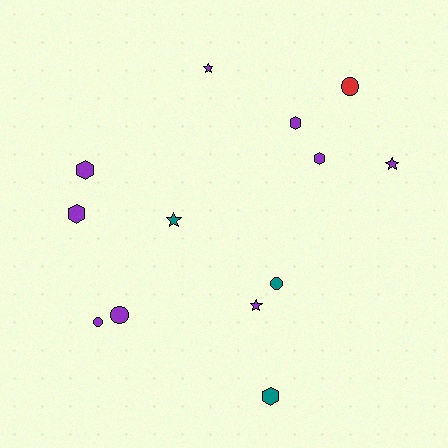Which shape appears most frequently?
Hexagon, with 5 objects.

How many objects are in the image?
There are 13 objects.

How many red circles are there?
There is 1 red circle.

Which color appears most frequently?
Purple, with 9 objects.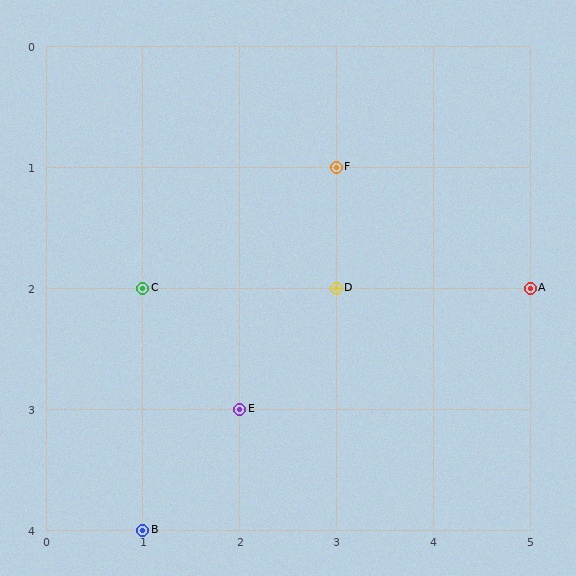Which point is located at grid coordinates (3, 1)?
Point F is at (3, 1).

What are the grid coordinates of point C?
Point C is at grid coordinates (1, 2).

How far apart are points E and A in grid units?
Points E and A are 3 columns and 1 row apart (about 3.2 grid units diagonally).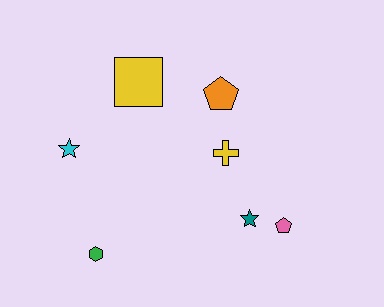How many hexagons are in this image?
There is 1 hexagon.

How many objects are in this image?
There are 7 objects.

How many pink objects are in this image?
There is 1 pink object.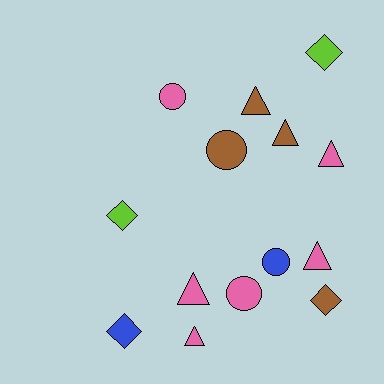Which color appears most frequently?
Pink, with 6 objects.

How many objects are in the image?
There are 14 objects.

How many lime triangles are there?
There are no lime triangles.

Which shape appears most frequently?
Triangle, with 6 objects.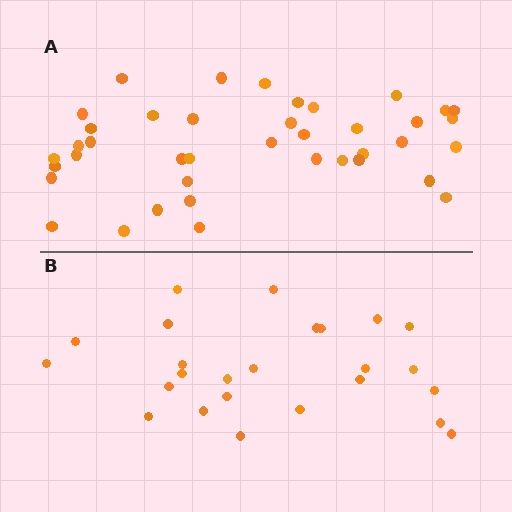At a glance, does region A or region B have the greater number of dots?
Region A (the top region) has more dots.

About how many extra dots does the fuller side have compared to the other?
Region A has approximately 15 more dots than region B.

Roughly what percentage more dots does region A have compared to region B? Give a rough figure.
About 60% more.